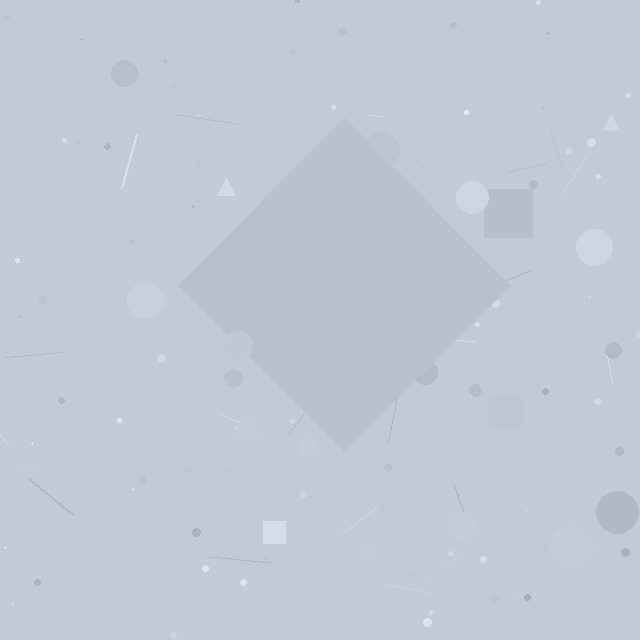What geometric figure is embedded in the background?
A diamond is embedded in the background.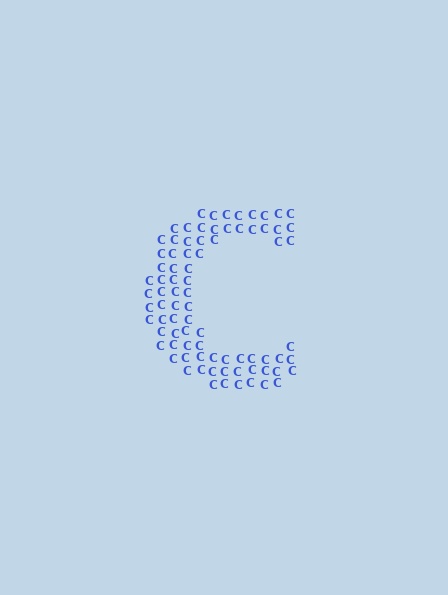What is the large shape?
The large shape is the letter C.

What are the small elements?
The small elements are letter C's.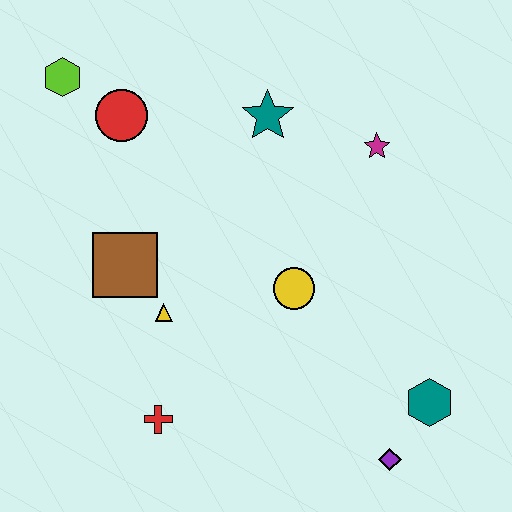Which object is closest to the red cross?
The yellow triangle is closest to the red cross.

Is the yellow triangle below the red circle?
Yes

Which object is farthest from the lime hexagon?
The purple diamond is farthest from the lime hexagon.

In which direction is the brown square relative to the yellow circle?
The brown square is to the left of the yellow circle.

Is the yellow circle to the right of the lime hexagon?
Yes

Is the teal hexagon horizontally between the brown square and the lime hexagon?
No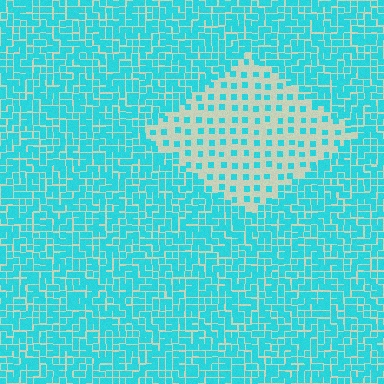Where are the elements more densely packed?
The elements are more densely packed outside the diamond boundary.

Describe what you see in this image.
The image contains small cyan elements arranged at two different densities. A diamond-shaped region is visible where the elements are less densely packed than the surrounding area.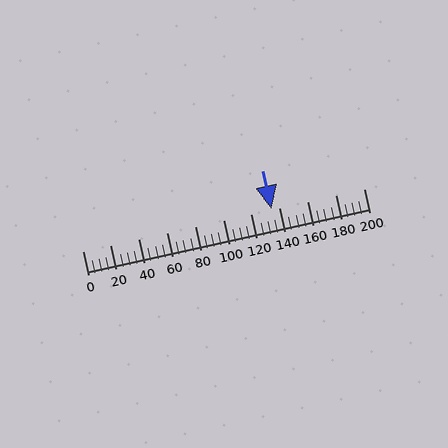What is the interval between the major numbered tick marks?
The major tick marks are spaced 20 units apart.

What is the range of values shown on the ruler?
The ruler shows values from 0 to 200.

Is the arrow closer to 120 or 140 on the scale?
The arrow is closer to 140.